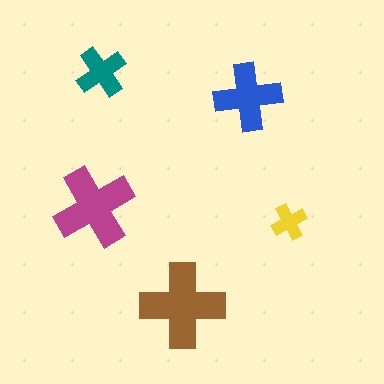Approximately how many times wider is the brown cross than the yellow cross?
About 2.5 times wider.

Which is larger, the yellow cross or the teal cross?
The teal one.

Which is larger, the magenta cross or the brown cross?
The brown one.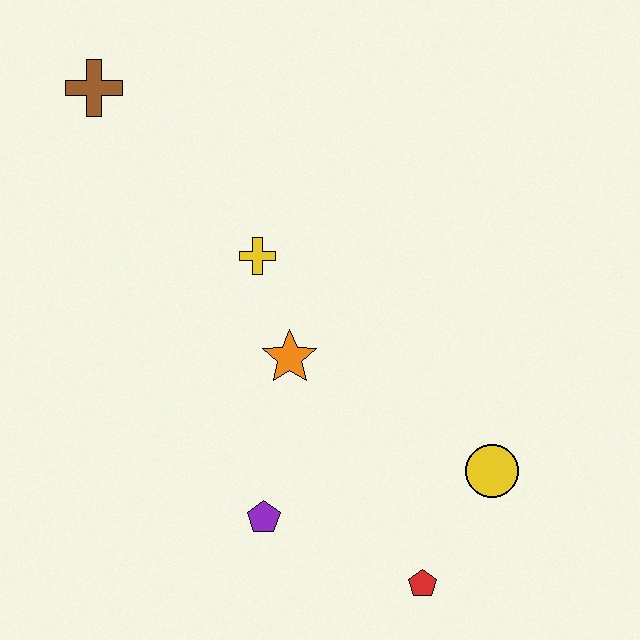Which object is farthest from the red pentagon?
The brown cross is farthest from the red pentagon.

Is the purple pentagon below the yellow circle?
Yes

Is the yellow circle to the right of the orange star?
Yes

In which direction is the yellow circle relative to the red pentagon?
The yellow circle is above the red pentagon.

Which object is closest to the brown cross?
The yellow cross is closest to the brown cross.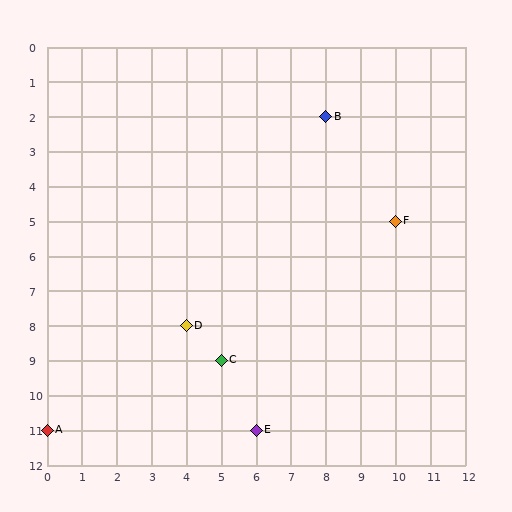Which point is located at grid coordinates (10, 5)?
Point F is at (10, 5).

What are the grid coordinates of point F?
Point F is at grid coordinates (10, 5).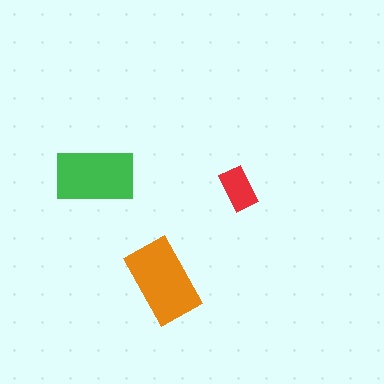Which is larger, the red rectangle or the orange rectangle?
The orange one.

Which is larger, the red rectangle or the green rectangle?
The green one.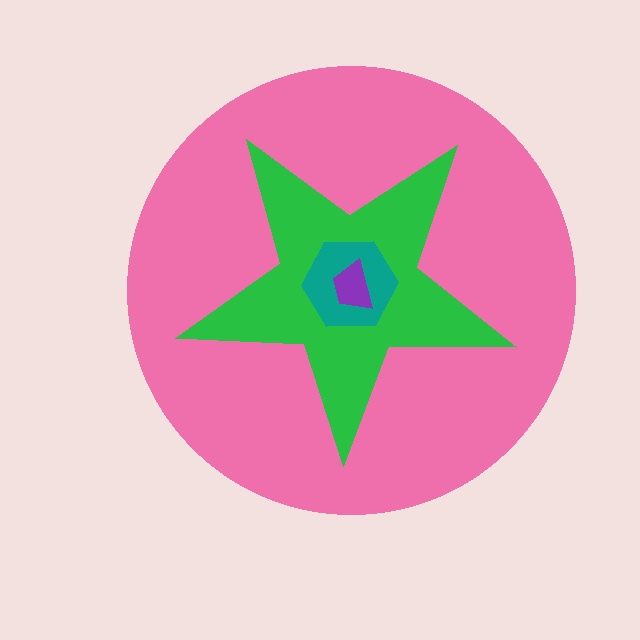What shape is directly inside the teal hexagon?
The purple trapezoid.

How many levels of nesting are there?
4.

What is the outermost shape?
The pink circle.